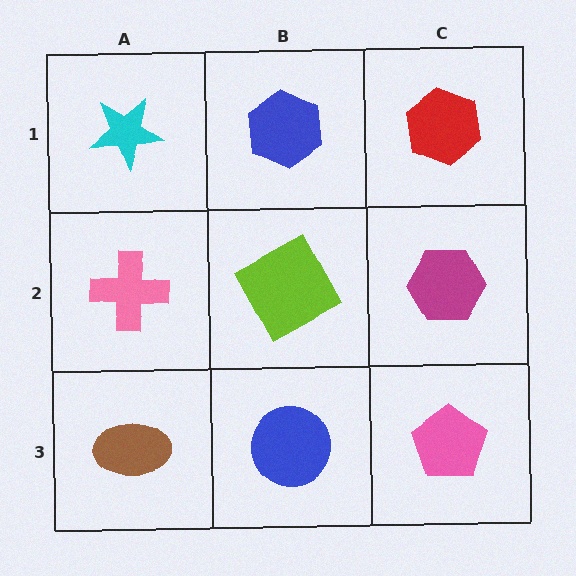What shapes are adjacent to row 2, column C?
A red hexagon (row 1, column C), a pink pentagon (row 3, column C), a lime square (row 2, column B).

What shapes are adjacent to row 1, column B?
A lime square (row 2, column B), a cyan star (row 1, column A), a red hexagon (row 1, column C).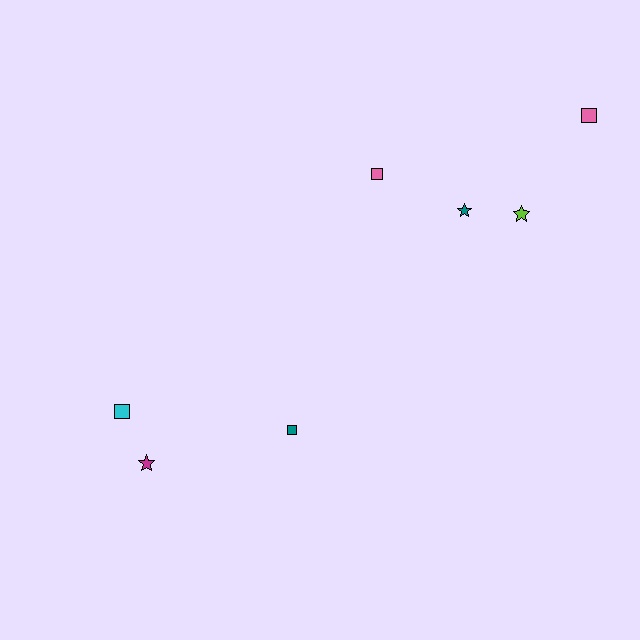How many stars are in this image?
There are 3 stars.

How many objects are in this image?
There are 7 objects.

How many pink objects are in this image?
There are 2 pink objects.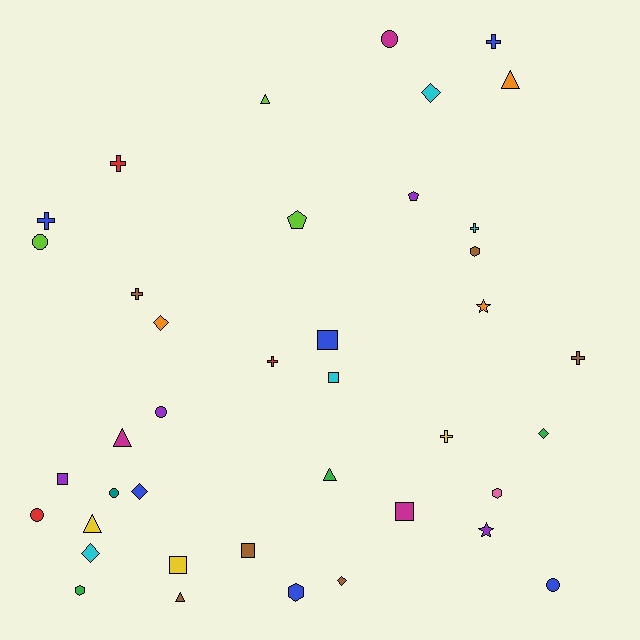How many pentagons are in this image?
There are 2 pentagons.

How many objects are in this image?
There are 40 objects.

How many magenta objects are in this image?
There are 3 magenta objects.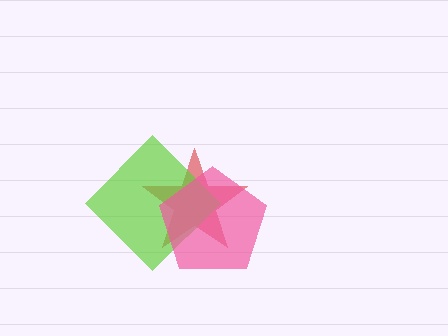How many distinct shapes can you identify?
There are 3 distinct shapes: a red star, a lime diamond, a pink pentagon.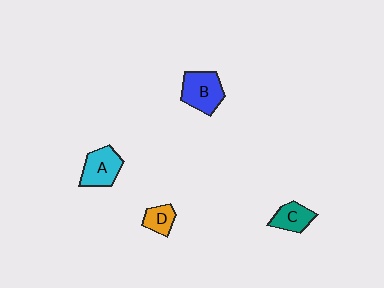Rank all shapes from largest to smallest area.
From largest to smallest: B (blue), A (cyan), C (teal), D (orange).